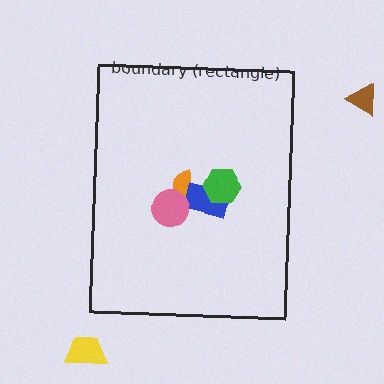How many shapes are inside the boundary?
4 inside, 2 outside.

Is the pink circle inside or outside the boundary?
Inside.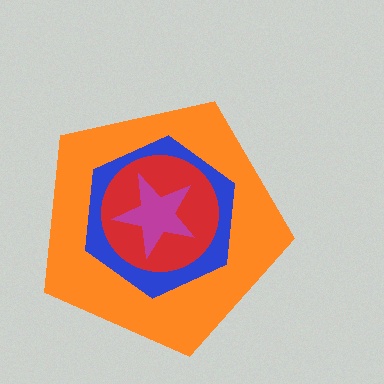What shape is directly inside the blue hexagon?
The red circle.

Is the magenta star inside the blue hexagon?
Yes.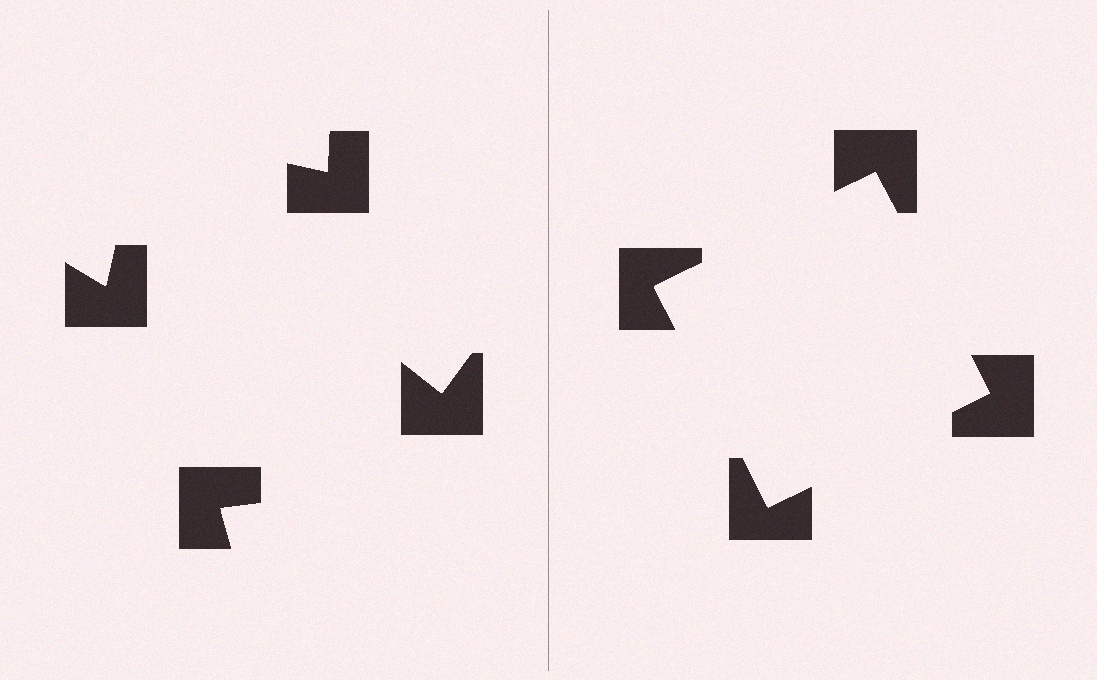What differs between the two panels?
The notched squares are positioned identically on both sides; only the wedge orientations differ. On the right they align to a square; on the left they are misaligned.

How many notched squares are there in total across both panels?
8 — 4 on each side.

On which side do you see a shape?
An illusory square appears on the right side. On the left side the wedge cuts are rotated, so no coherent shape forms.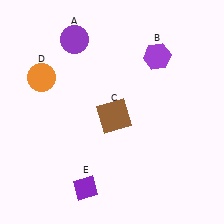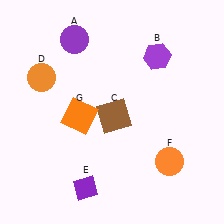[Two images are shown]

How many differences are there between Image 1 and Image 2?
There are 2 differences between the two images.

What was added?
An orange circle (F), an orange square (G) were added in Image 2.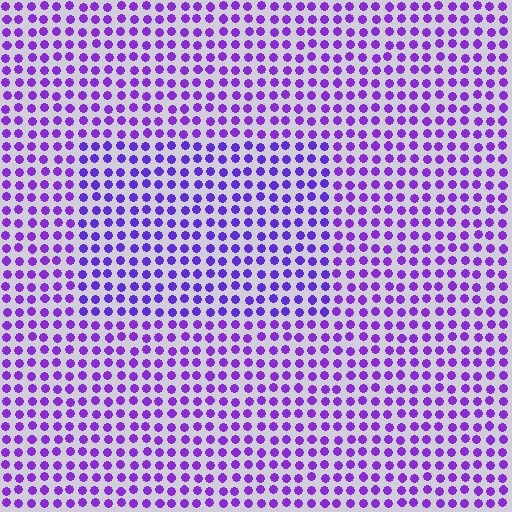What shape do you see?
I see a rectangle.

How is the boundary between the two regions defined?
The boundary is defined purely by a slight shift in hue (about 16 degrees). Spacing, size, and orientation are identical on both sides.